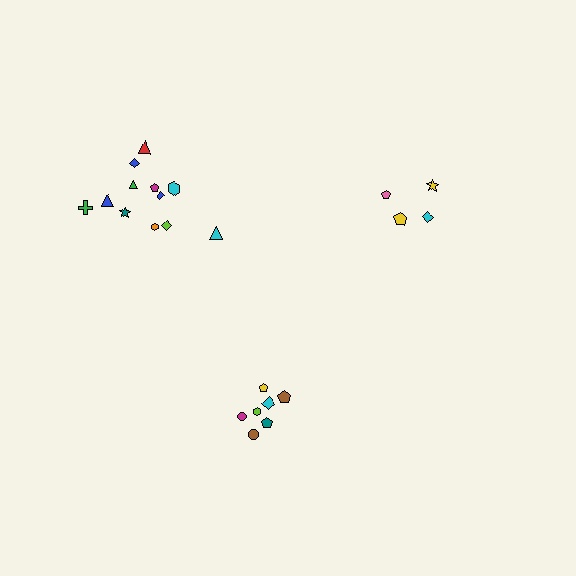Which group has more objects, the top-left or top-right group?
The top-left group.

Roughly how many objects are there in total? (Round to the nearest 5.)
Roughly 25 objects in total.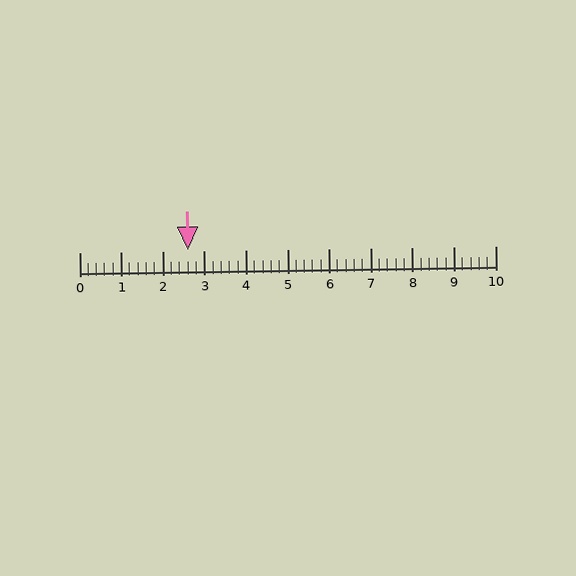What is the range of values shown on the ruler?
The ruler shows values from 0 to 10.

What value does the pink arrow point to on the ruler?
The pink arrow points to approximately 2.6.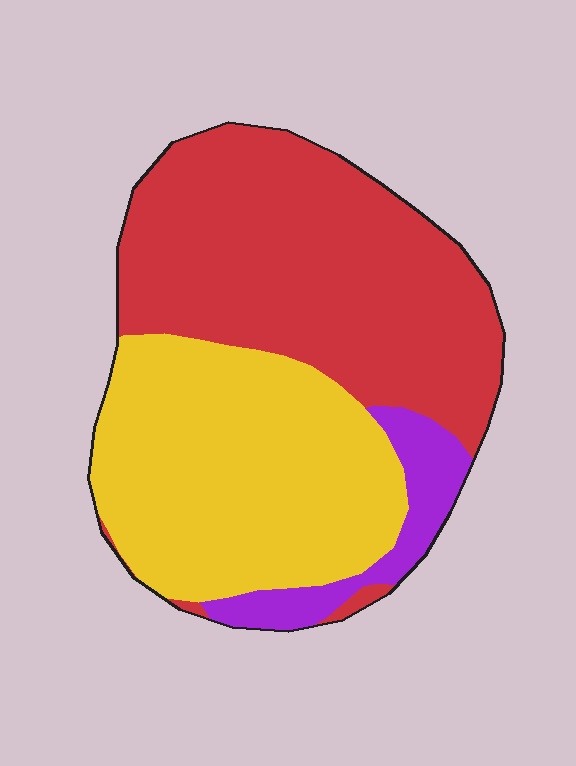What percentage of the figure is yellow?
Yellow covers about 40% of the figure.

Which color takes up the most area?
Red, at roughly 50%.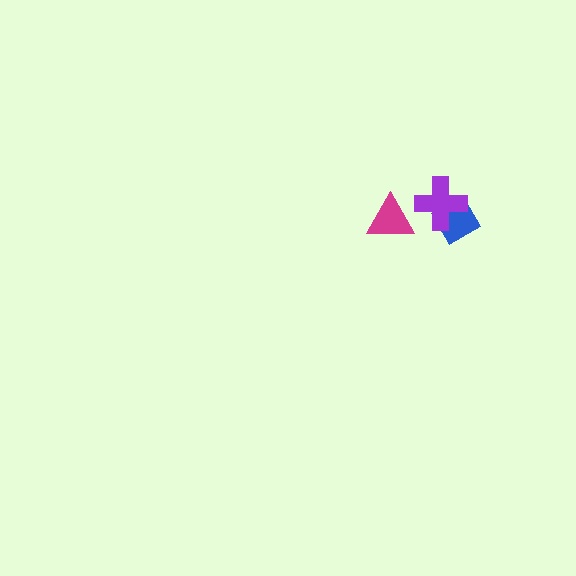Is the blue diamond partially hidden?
Yes, it is partially covered by another shape.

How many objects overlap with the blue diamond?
1 object overlaps with the blue diamond.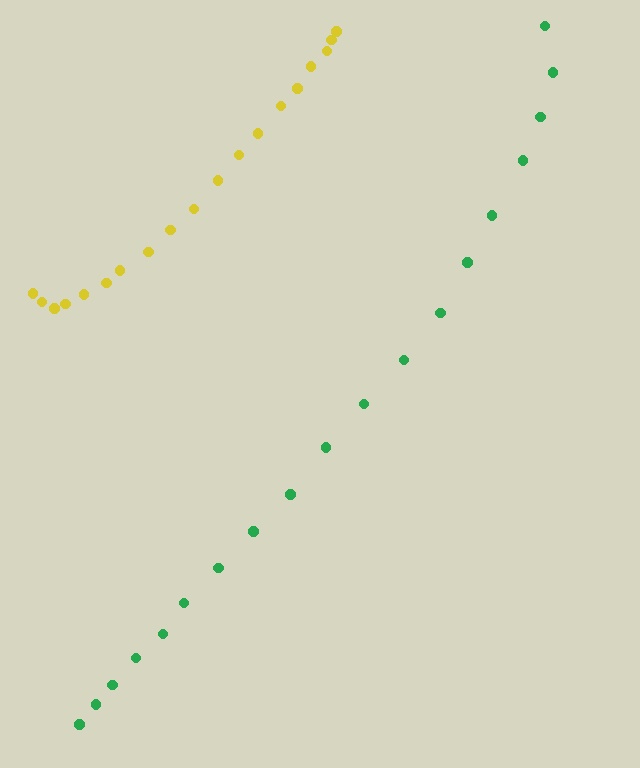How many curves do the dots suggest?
There are 2 distinct paths.